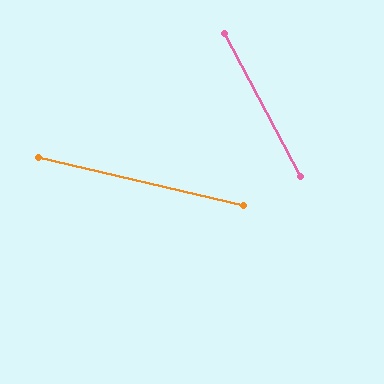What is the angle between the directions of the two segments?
Approximately 49 degrees.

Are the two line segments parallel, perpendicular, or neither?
Neither parallel nor perpendicular — they differ by about 49°.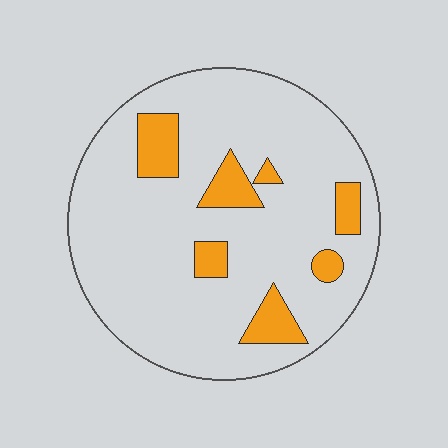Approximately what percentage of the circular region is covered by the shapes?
Approximately 15%.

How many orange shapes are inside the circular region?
7.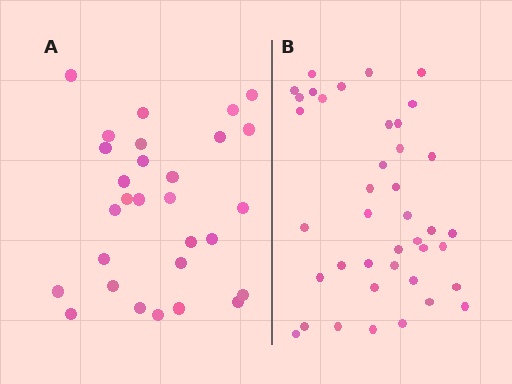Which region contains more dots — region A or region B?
Region B (the right region) has more dots.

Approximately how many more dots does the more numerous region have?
Region B has roughly 12 or so more dots than region A.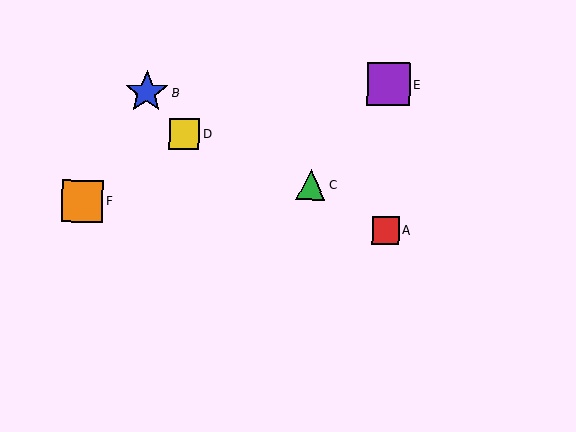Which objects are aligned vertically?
Objects A, E are aligned vertically.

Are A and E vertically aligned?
Yes, both are at x≈385.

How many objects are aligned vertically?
2 objects (A, E) are aligned vertically.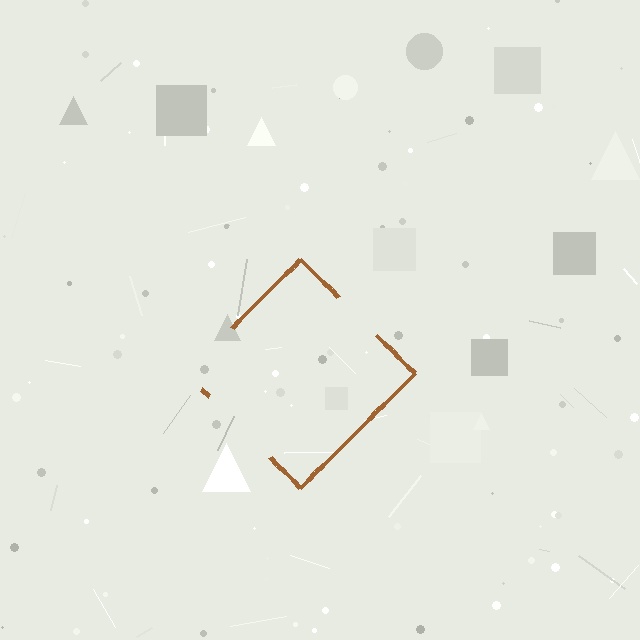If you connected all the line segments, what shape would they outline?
They would outline a diamond.